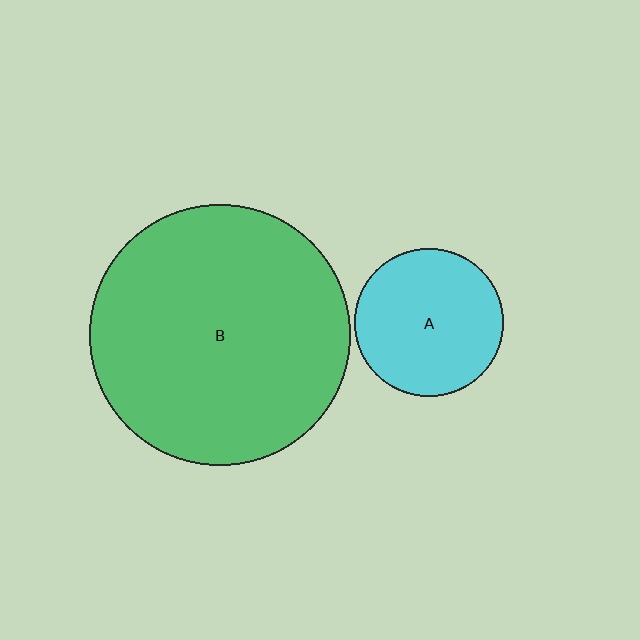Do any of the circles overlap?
No, none of the circles overlap.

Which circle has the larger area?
Circle B (green).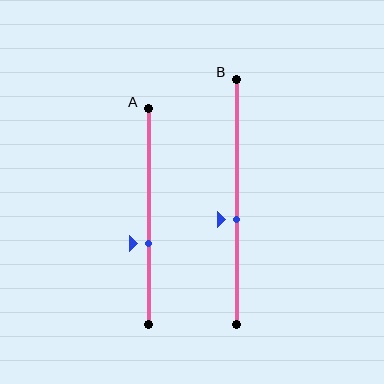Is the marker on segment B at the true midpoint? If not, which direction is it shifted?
No, the marker on segment B is shifted downward by about 7% of the segment length.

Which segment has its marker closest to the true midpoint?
Segment B has its marker closest to the true midpoint.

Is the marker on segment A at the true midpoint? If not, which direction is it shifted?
No, the marker on segment A is shifted downward by about 12% of the segment length.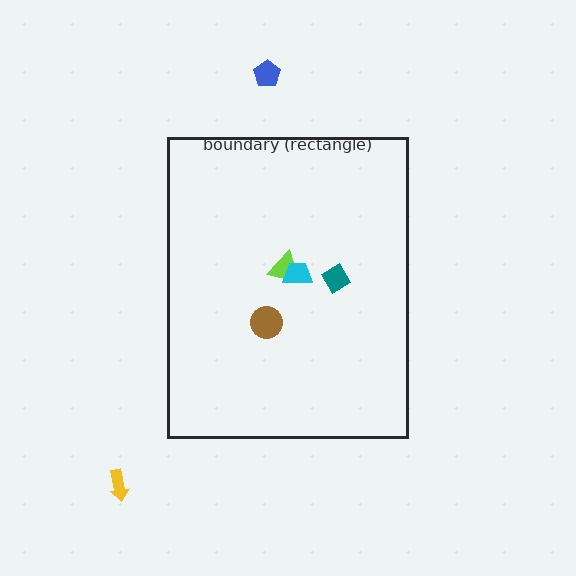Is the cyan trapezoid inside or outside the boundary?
Inside.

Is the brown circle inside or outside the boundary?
Inside.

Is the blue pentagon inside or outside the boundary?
Outside.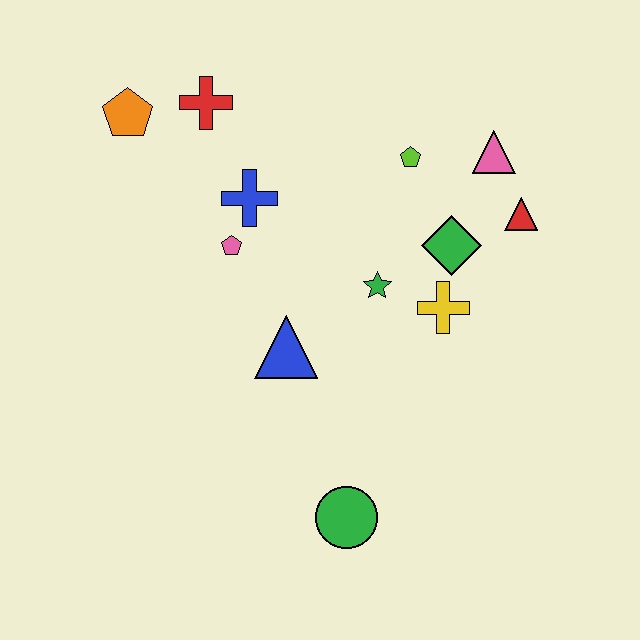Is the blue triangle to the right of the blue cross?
Yes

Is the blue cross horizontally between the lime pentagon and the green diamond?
No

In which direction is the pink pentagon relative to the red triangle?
The pink pentagon is to the left of the red triangle.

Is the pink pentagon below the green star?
No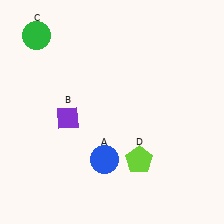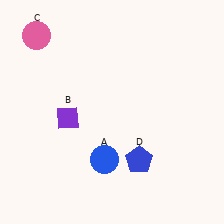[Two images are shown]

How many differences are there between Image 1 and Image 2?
There are 2 differences between the two images.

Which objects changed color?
C changed from green to pink. D changed from lime to blue.